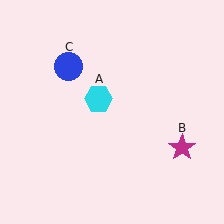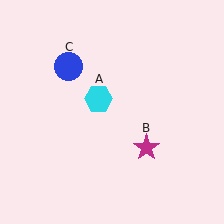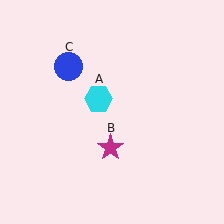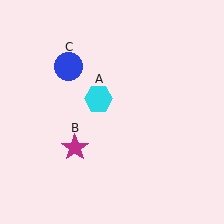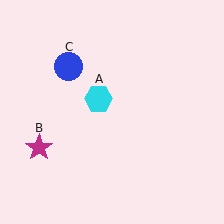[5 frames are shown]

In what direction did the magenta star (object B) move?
The magenta star (object B) moved left.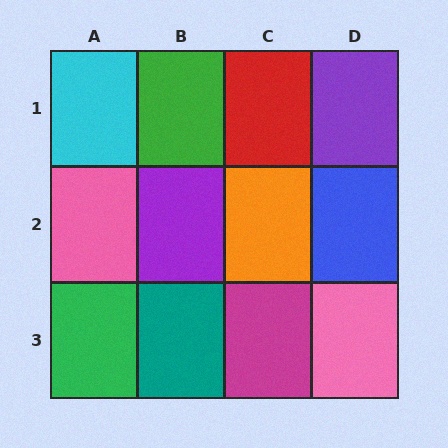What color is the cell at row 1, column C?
Red.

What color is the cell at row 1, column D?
Purple.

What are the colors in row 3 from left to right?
Green, teal, magenta, pink.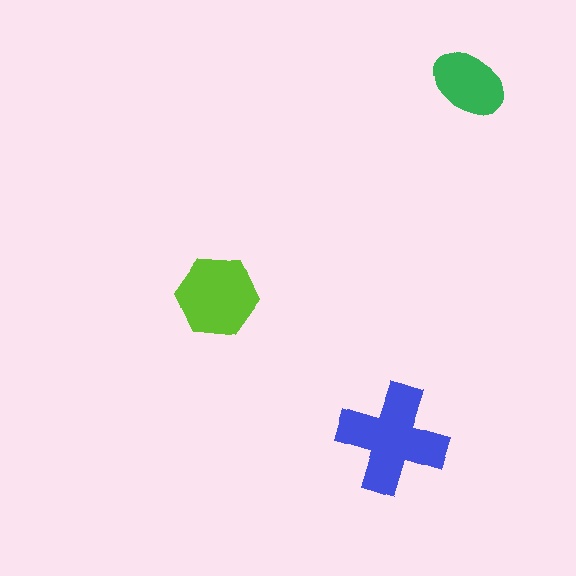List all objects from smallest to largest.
The green ellipse, the lime hexagon, the blue cross.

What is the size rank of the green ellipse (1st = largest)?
3rd.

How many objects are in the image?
There are 3 objects in the image.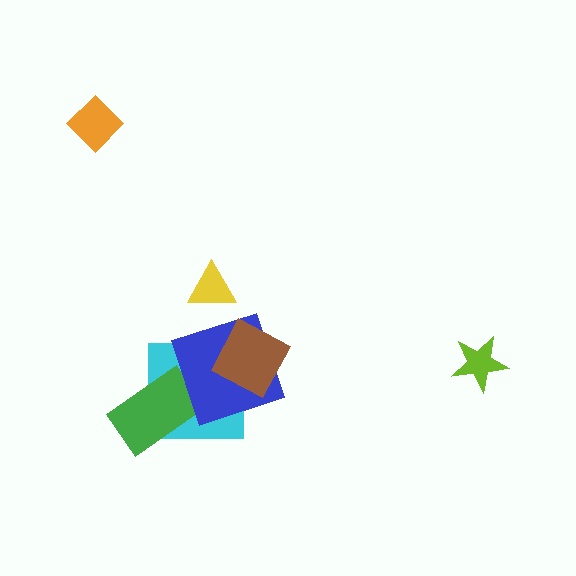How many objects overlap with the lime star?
0 objects overlap with the lime star.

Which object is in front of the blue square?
The brown square is in front of the blue square.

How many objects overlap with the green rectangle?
1 object overlaps with the green rectangle.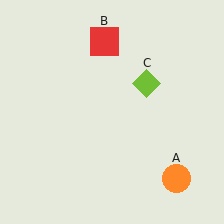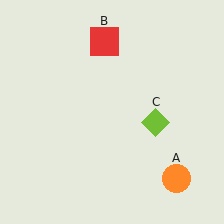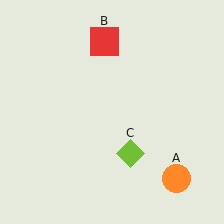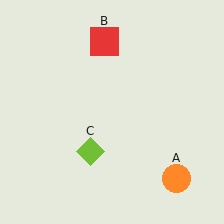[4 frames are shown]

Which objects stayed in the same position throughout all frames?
Orange circle (object A) and red square (object B) remained stationary.